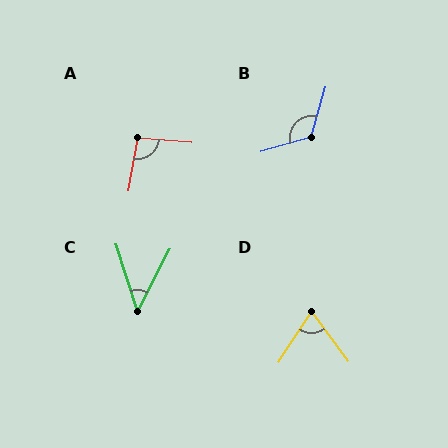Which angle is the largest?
B, at approximately 122 degrees.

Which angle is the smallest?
C, at approximately 45 degrees.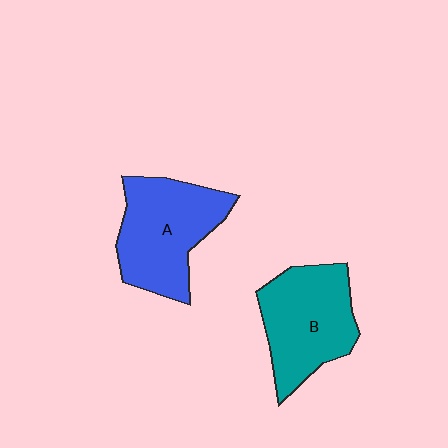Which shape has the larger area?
Shape A (blue).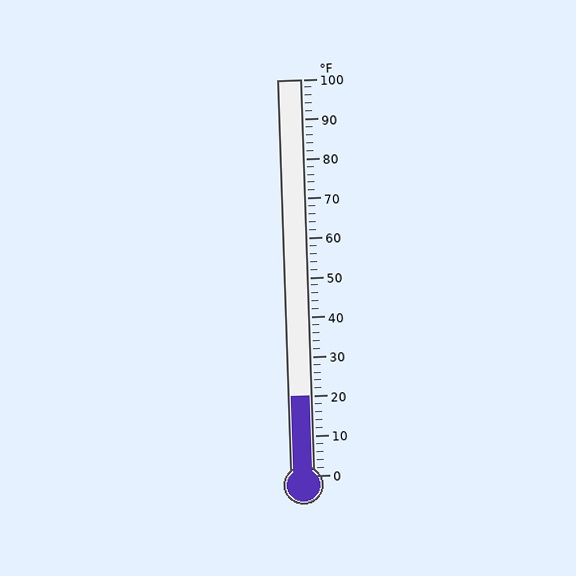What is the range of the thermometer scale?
The thermometer scale ranges from 0°F to 100°F.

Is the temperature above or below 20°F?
The temperature is at 20°F.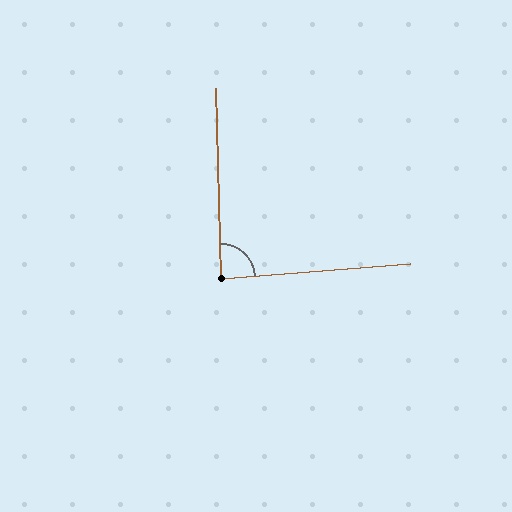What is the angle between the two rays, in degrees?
Approximately 87 degrees.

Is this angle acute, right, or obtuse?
It is approximately a right angle.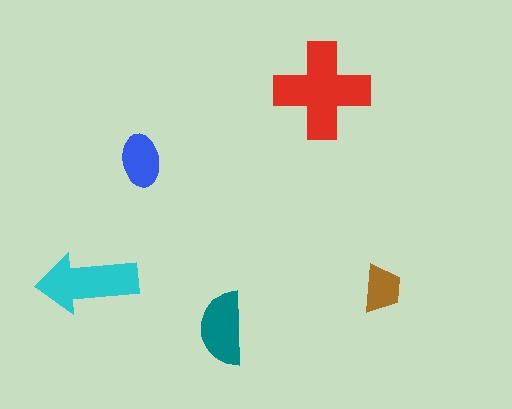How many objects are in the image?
There are 5 objects in the image.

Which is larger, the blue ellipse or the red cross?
The red cross.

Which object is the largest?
The red cross.